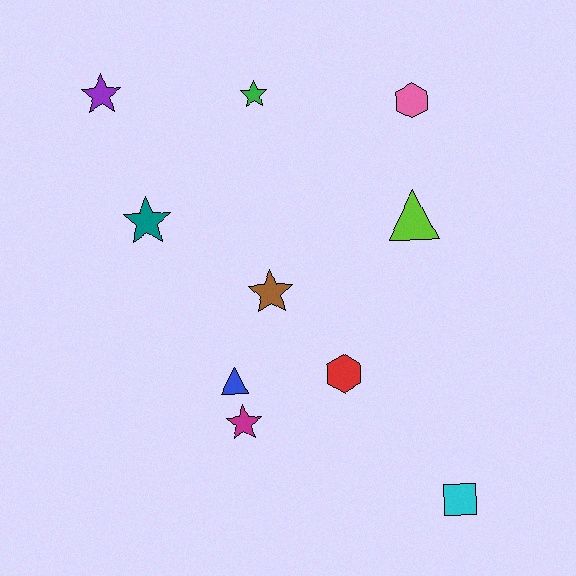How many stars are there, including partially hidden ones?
There are 5 stars.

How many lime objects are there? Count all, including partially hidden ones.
There is 1 lime object.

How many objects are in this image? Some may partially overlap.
There are 10 objects.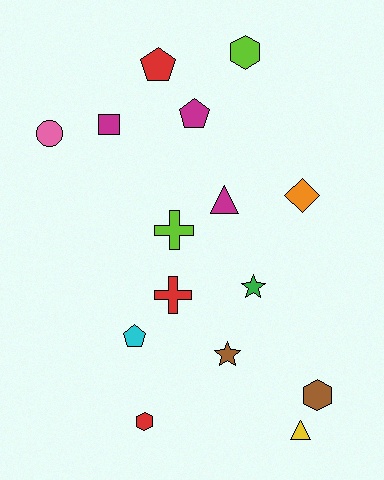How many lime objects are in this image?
There are 2 lime objects.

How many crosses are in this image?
There are 2 crosses.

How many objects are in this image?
There are 15 objects.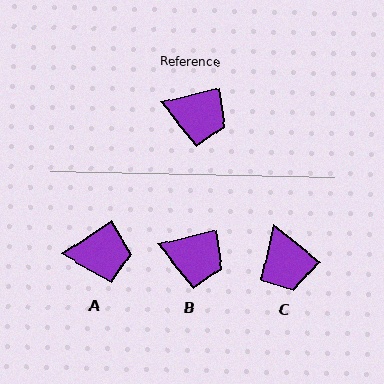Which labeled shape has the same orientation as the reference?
B.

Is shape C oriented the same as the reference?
No, it is off by about 52 degrees.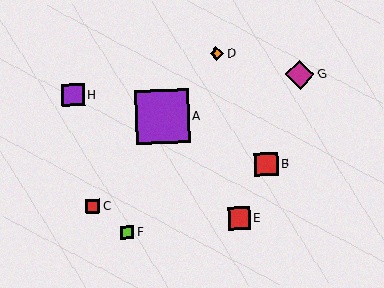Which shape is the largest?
The purple square (labeled A) is the largest.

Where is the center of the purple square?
The center of the purple square is at (162, 117).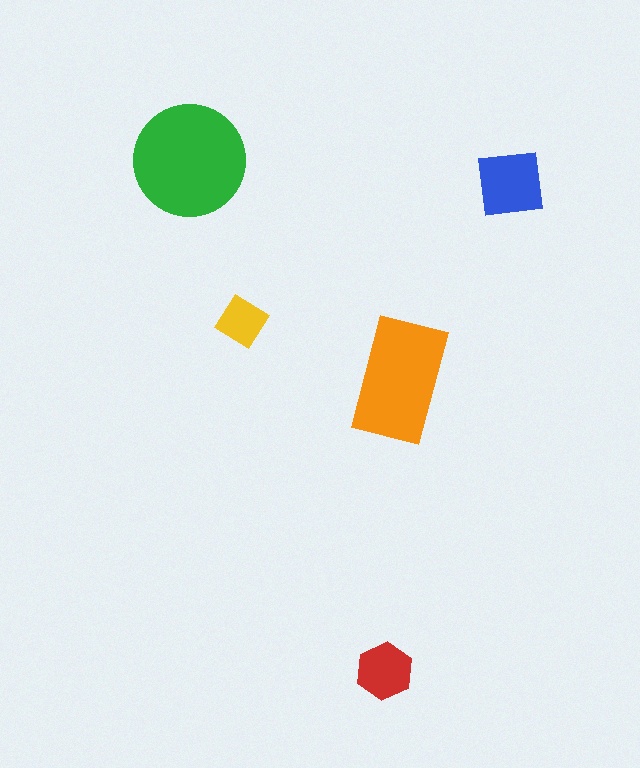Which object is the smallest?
The yellow diamond.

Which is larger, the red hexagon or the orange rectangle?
The orange rectangle.